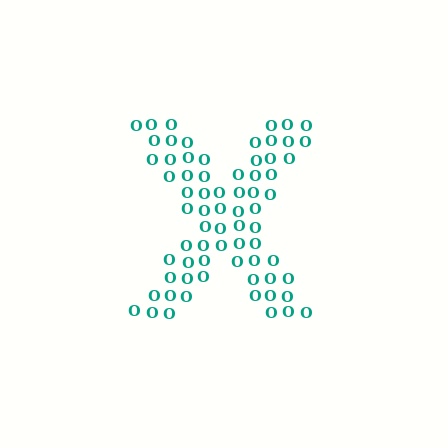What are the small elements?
The small elements are letter O's.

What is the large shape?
The large shape is the letter X.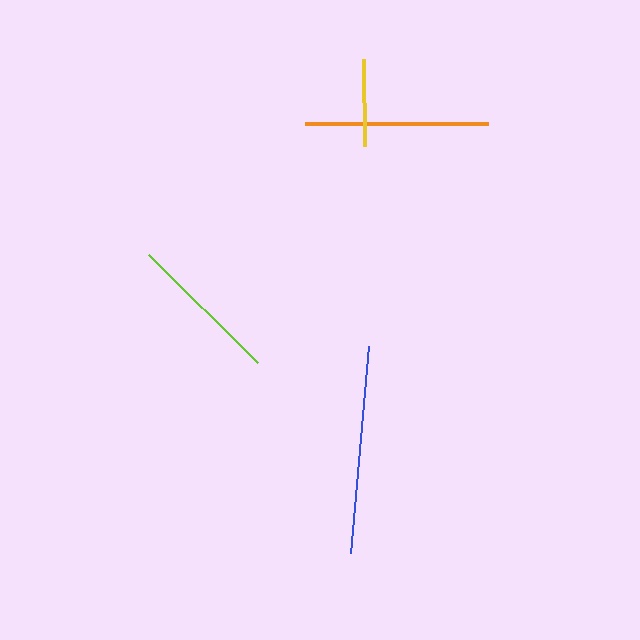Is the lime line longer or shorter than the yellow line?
The lime line is longer than the yellow line.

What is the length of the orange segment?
The orange segment is approximately 184 pixels long.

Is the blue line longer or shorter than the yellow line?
The blue line is longer than the yellow line.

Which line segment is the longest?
The blue line is the longest at approximately 208 pixels.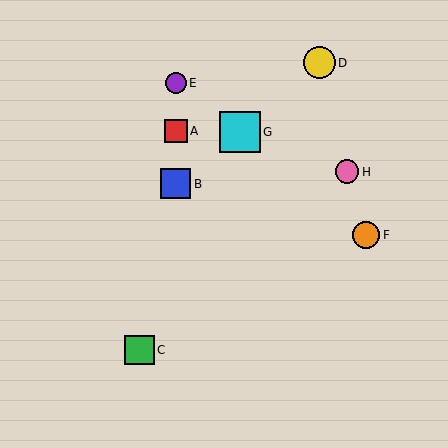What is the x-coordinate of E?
Object E is at x≈176.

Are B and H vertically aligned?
No, B is at x≈176 and H is at x≈347.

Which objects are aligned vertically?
Objects A, B, E are aligned vertically.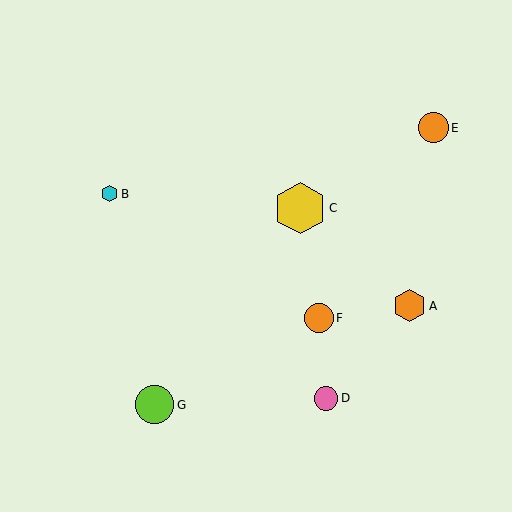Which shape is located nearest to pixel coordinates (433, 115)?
The orange circle (labeled E) at (433, 128) is nearest to that location.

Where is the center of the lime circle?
The center of the lime circle is at (155, 405).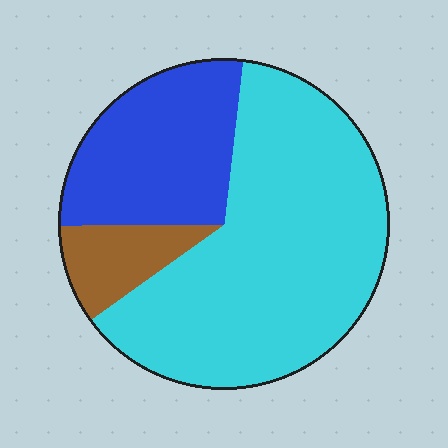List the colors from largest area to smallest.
From largest to smallest: cyan, blue, brown.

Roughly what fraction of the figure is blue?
Blue takes up about one quarter (1/4) of the figure.